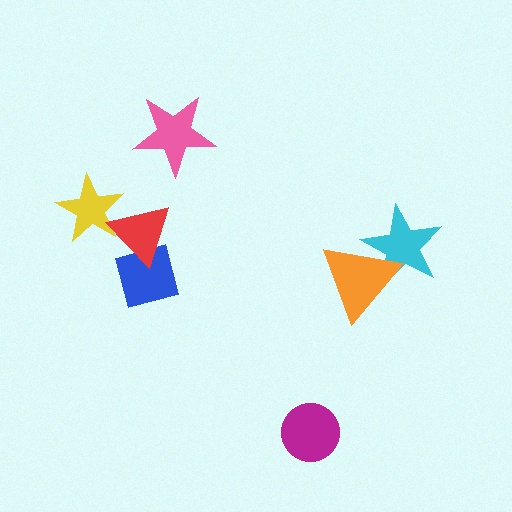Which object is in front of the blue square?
The red triangle is in front of the blue square.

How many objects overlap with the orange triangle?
1 object overlaps with the orange triangle.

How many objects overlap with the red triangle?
2 objects overlap with the red triangle.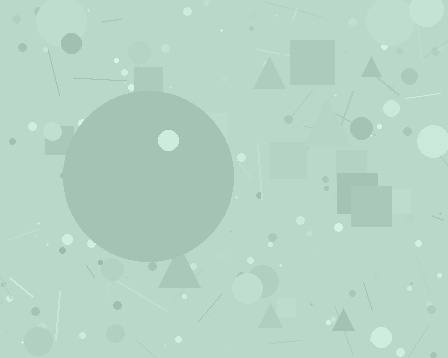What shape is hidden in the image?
A circle is hidden in the image.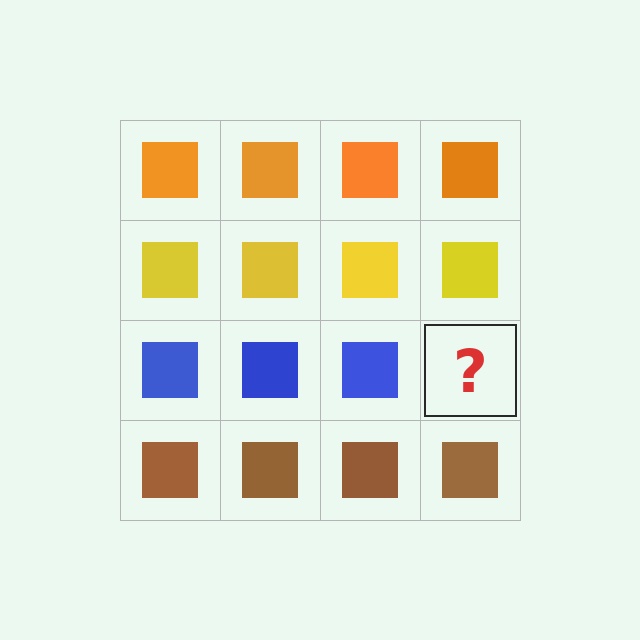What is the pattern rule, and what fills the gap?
The rule is that each row has a consistent color. The gap should be filled with a blue square.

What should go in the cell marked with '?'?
The missing cell should contain a blue square.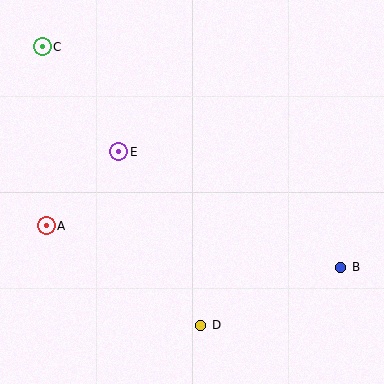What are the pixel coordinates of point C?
Point C is at (42, 47).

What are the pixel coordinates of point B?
Point B is at (341, 267).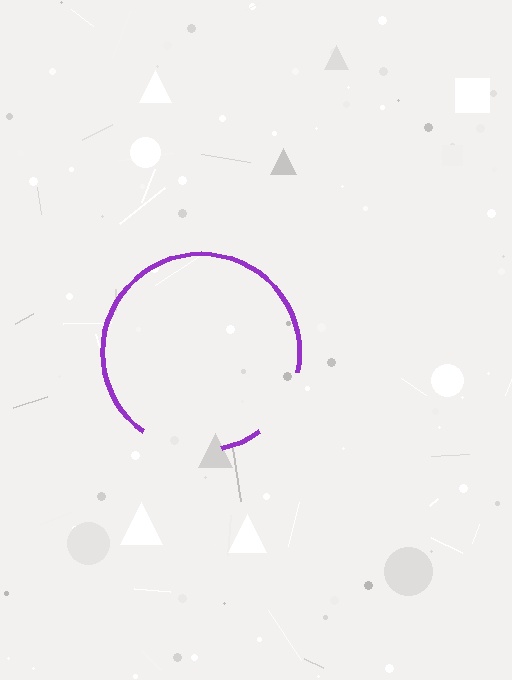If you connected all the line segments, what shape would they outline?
They would outline a circle.